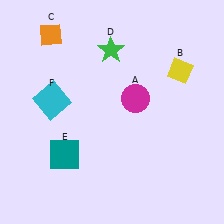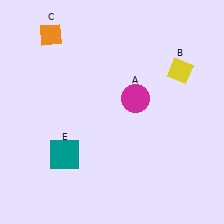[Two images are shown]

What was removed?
The cyan square (F), the green star (D) were removed in Image 2.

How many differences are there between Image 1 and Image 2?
There are 2 differences between the two images.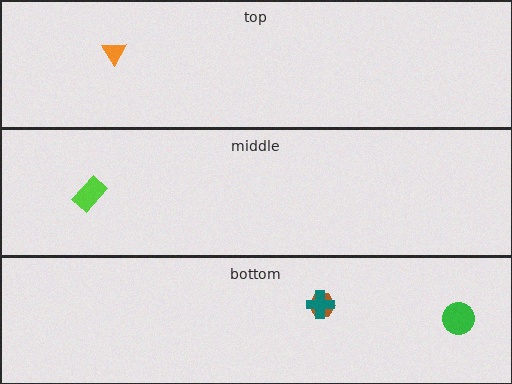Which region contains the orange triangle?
The top region.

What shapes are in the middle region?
The lime rectangle.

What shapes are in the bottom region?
The brown hexagon, the teal cross, the green circle.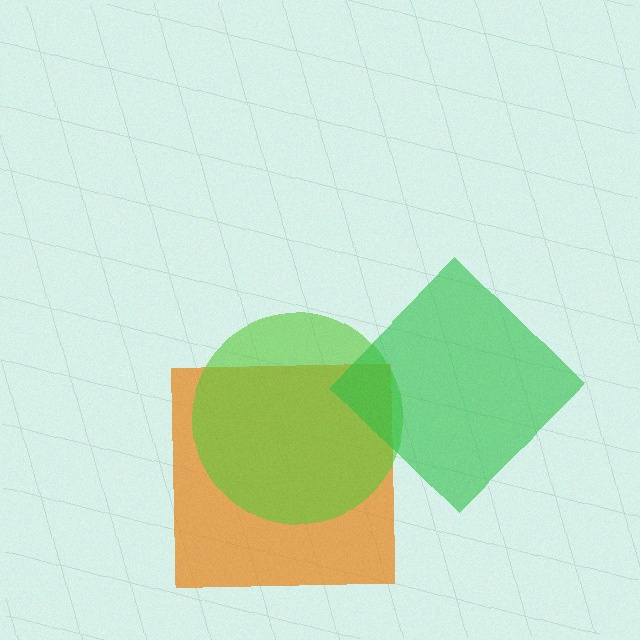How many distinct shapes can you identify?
There are 3 distinct shapes: an orange square, a lime circle, a green diamond.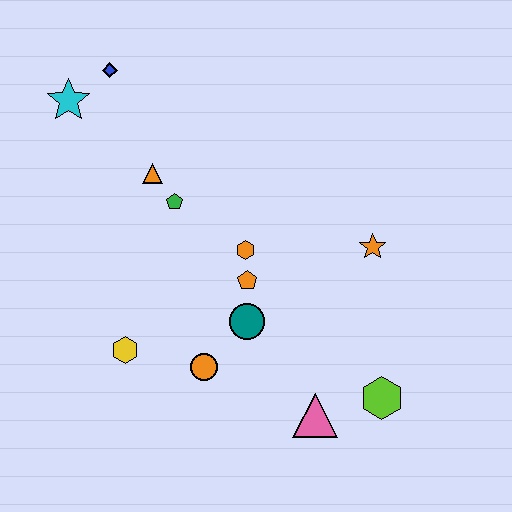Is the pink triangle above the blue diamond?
No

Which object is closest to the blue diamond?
The cyan star is closest to the blue diamond.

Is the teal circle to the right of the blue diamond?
Yes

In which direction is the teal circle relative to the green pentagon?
The teal circle is below the green pentagon.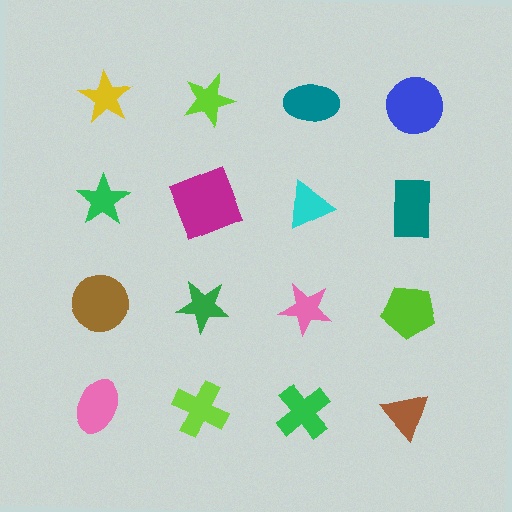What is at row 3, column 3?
A pink star.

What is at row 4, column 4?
A brown triangle.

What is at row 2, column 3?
A cyan triangle.